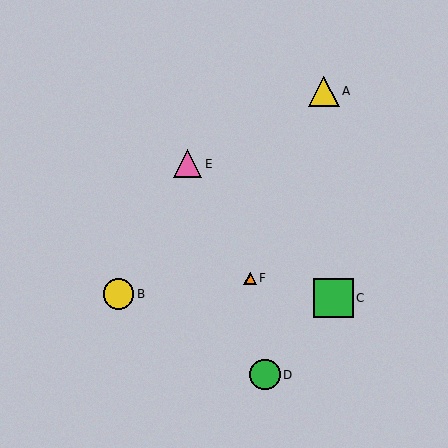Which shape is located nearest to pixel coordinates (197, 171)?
The pink triangle (labeled E) at (188, 164) is nearest to that location.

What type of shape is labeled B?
Shape B is a yellow circle.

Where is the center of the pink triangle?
The center of the pink triangle is at (188, 164).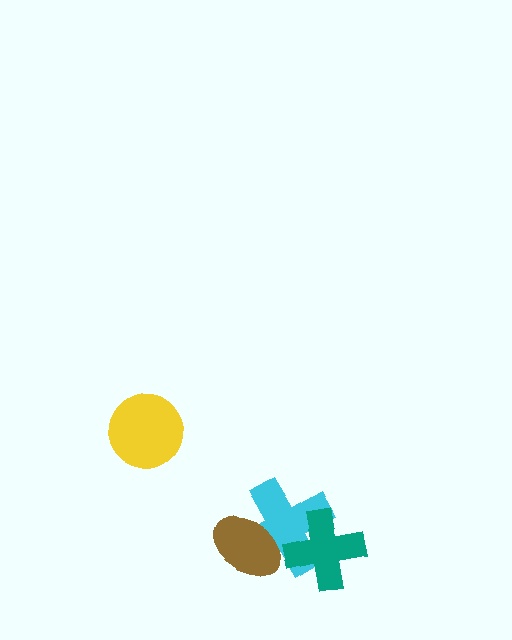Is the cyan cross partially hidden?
Yes, it is partially covered by another shape.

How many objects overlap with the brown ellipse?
1 object overlaps with the brown ellipse.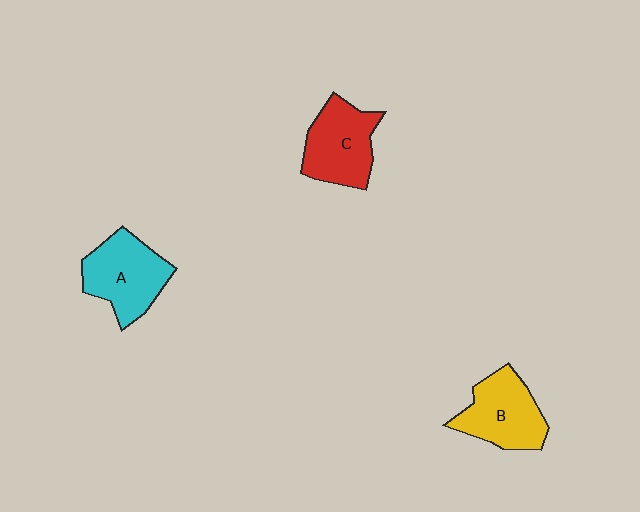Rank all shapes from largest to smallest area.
From largest to smallest: A (cyan), C (red), B (yellow).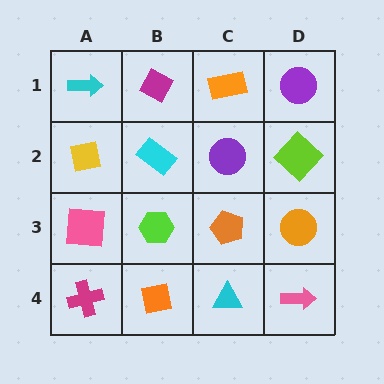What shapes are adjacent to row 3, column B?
A cyan rectangle (row 2, column B), an orange square (row 4, column B), a pink square (row 3, column A), an orange pentagon (row 3, column C).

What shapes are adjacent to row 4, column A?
A pink square (row 3, column A), an orange square (row 4, column B).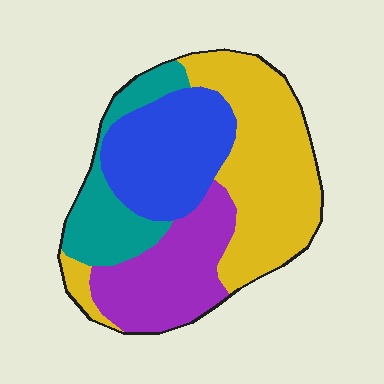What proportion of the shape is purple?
Purple takes up about one fifth (1/5) of the shape.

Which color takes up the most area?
Yellow, at roughly 35%.